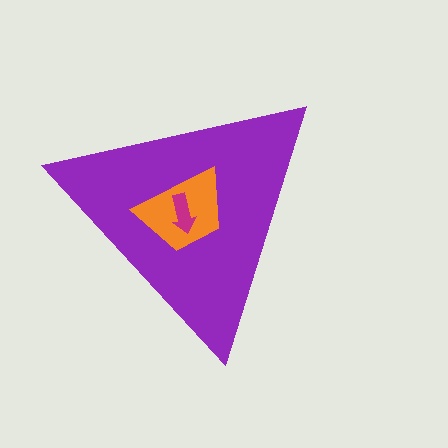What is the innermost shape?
The magenta arrow.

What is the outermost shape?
The purple triangle.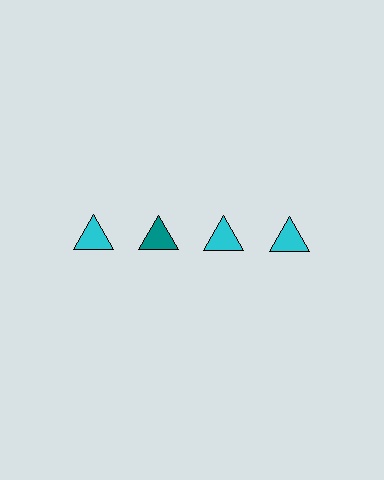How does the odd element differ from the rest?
It has a different color: teal instead of cyan.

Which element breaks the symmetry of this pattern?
The teal triangle in the top row, second from left column breaks the symmetry. All other shapes are cyan triangles.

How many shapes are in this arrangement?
There are 4 shapes arranged in a grid pattern.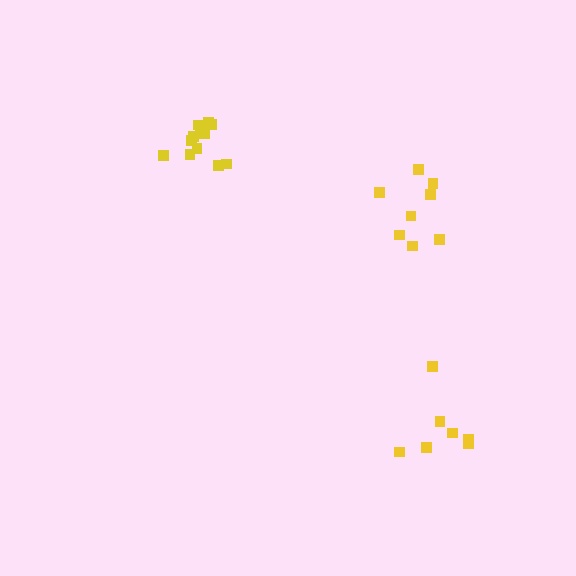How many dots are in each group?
Group 1: 8 dots, Group 2: 12 dots, Group 3: 7 dots (27 total).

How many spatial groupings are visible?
There are 3 spatial groupings.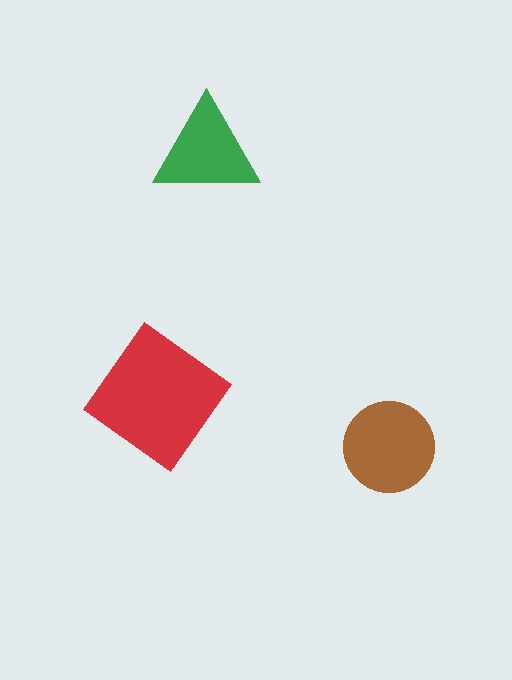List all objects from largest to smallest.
The red diamond, the brown circle, the green triangle.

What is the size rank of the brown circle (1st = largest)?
2nd.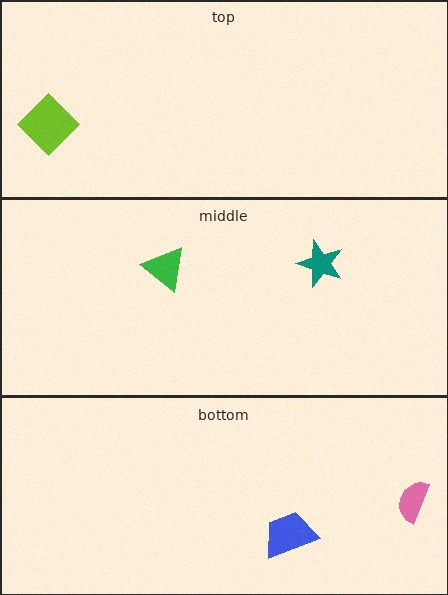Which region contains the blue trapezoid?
The bottom region.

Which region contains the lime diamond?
The top region.